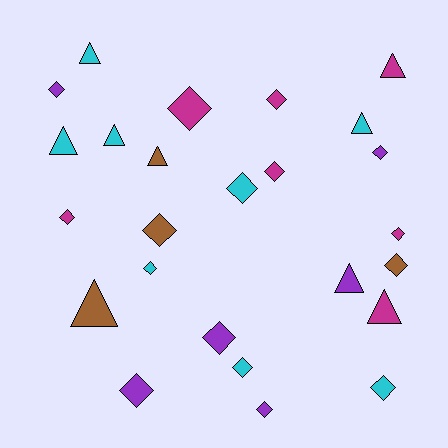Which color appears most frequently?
Cyan, with 8 objects.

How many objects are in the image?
There are 25 objects.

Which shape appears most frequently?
Diamond, with 16 objects.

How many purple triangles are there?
There is 1 purple triangle.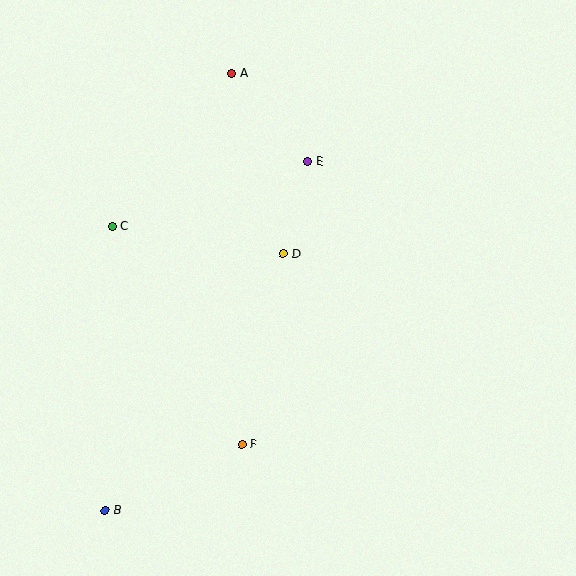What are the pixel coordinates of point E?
Point E is at (308, 161).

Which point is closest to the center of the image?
Point D at (283, 254) is closest to the center.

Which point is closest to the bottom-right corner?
Point F is closest to the bottom-right corner.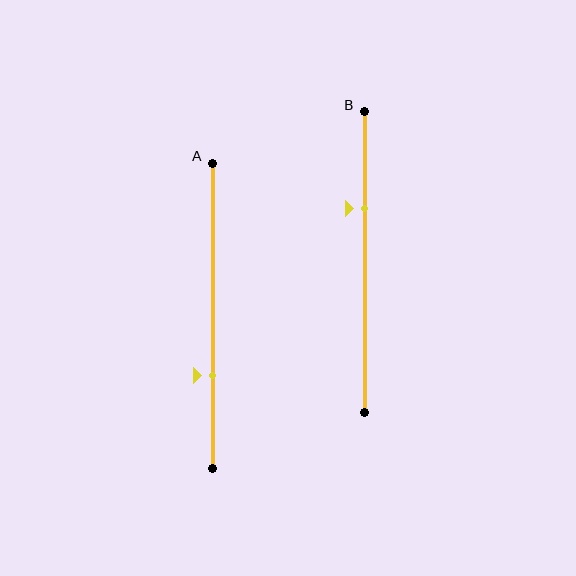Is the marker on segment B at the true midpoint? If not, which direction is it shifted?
No, the marker on segment B is shifted upward by about 18% of the segment length.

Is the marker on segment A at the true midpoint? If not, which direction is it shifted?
No, the marker on segment A is shifted downward by about 20% of the segment length.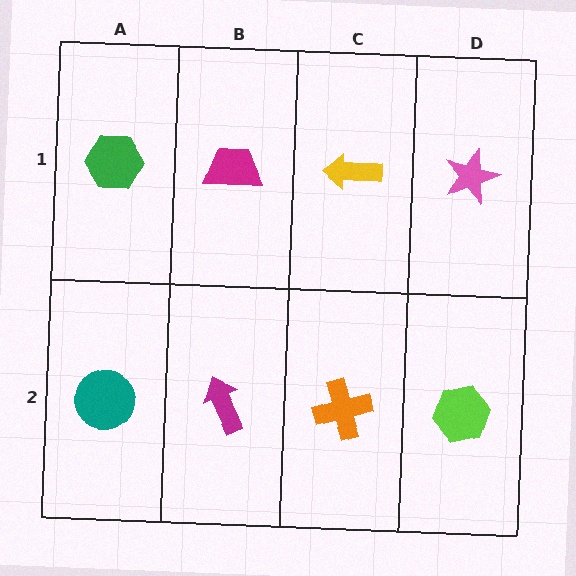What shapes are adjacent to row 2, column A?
A green hexagon (row 1, column A), a magenta arrow (row 2, column B).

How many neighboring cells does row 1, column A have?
2.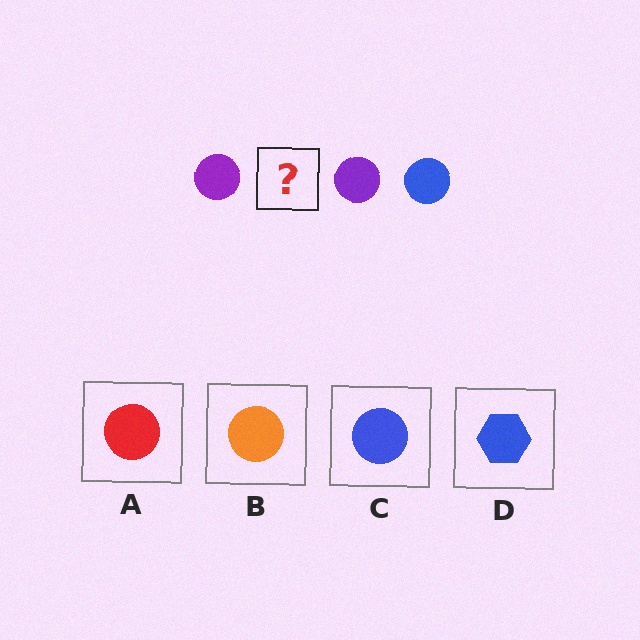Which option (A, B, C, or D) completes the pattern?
C.